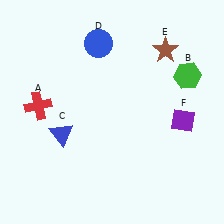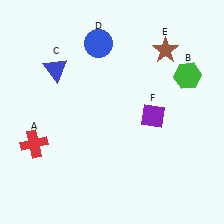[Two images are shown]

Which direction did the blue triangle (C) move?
The blue triangle (C) moved up.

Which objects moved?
The objects that moved are: the red cross (A), the blue triangle (C), the purple diamond (F).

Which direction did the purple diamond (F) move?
The purple diamond (F) moved left.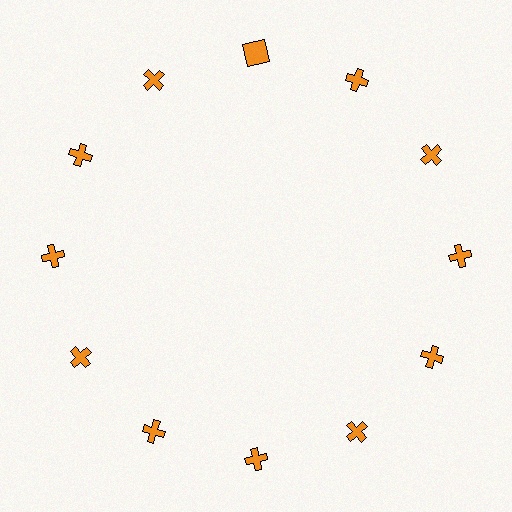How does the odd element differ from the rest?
It has a different shape: square instead of cross.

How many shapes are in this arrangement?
There are 12 shapes arranged in a ring pattern.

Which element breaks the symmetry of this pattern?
The orange square at roughly the 12 o'clock position breaks the symmetry. All other shapes are orange crosses.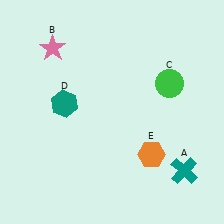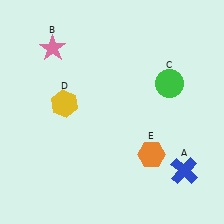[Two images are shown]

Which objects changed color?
A changed from teal to blue. D changed from teal to yellow.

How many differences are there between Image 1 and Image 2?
There are 2 differences between the two images.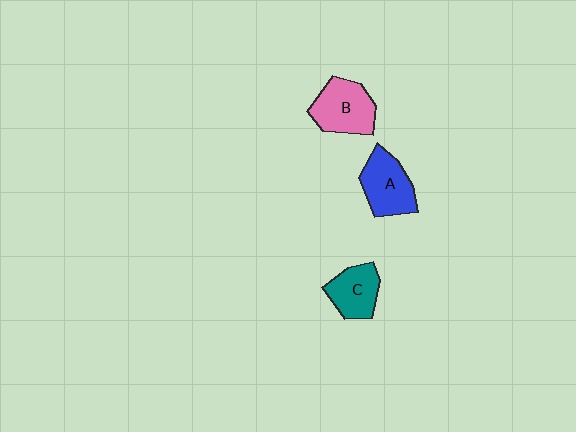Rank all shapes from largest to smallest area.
From largest to smallest: B (pink), A (blue), C (teal).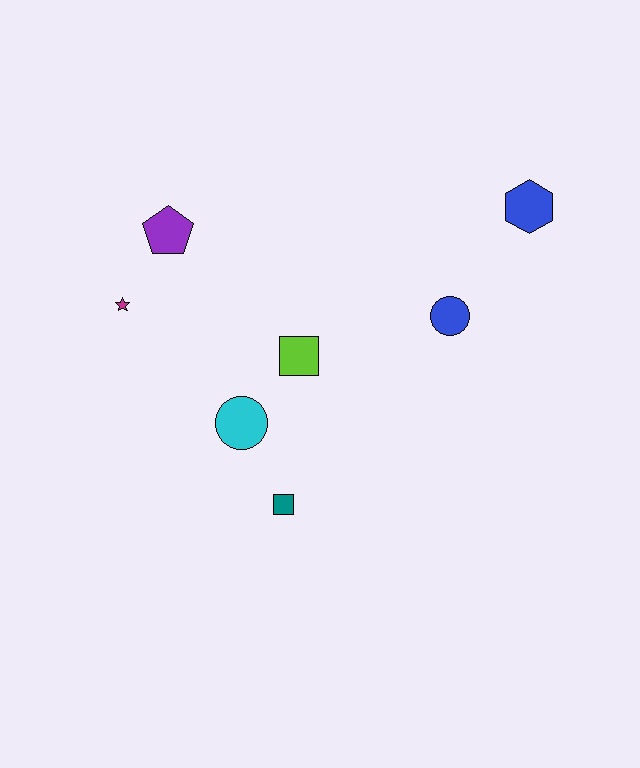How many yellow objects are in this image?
There are no yellow objects.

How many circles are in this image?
There are 2 circles.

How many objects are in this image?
There are 7 objects.